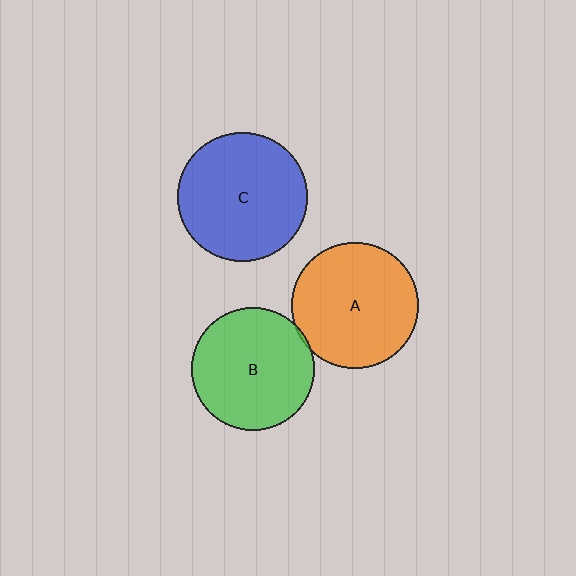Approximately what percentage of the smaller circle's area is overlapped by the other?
Approximately 5%.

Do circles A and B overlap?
Yes.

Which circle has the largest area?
Circle C (blue).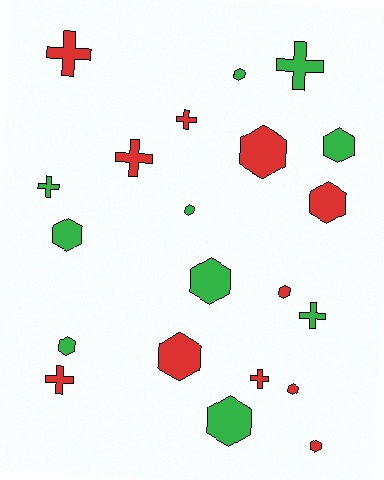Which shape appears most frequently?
Hexagon, with 13 objects.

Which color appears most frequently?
Red, with 11 objects.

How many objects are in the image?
There are 21 objects.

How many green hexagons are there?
There are 7 green hexagons.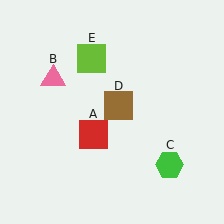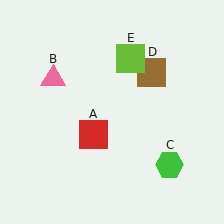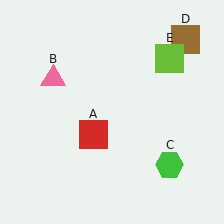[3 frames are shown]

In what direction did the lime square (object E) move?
The lime square (object E) moved right.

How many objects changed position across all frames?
2 objects changed position: brown square (object D), lime square (object E).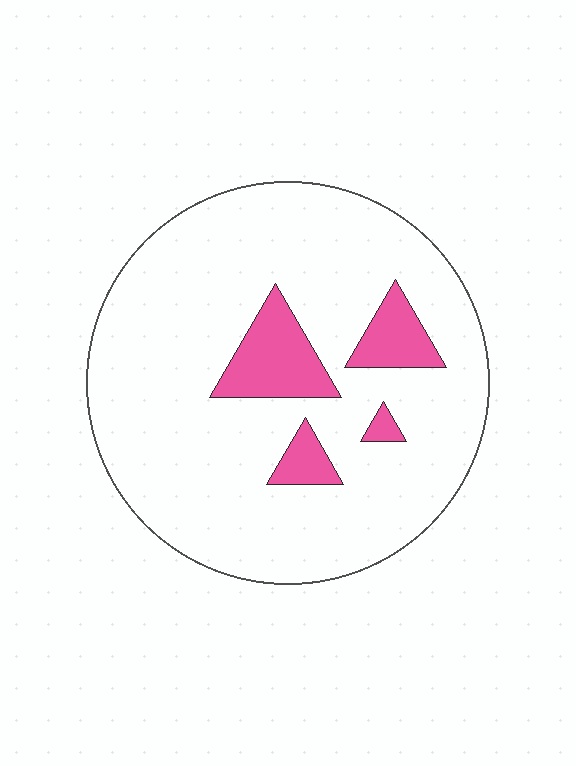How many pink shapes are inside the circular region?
4.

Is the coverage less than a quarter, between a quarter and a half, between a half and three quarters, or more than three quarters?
Less than a quarter.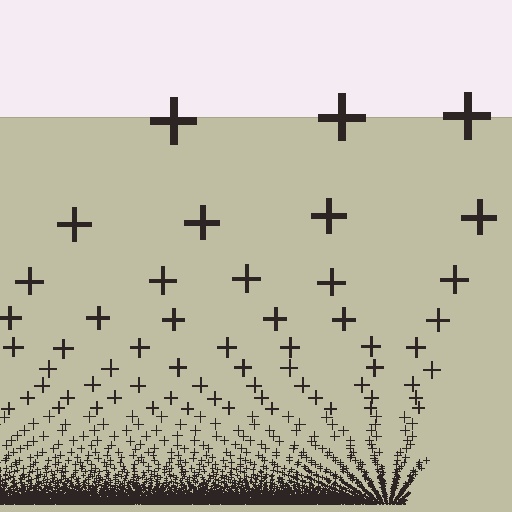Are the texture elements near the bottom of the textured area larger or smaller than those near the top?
Smaller. The gradient is inverted — elements near the bottom are smaller and denser.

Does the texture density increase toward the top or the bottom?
Density increases toward the bottom.